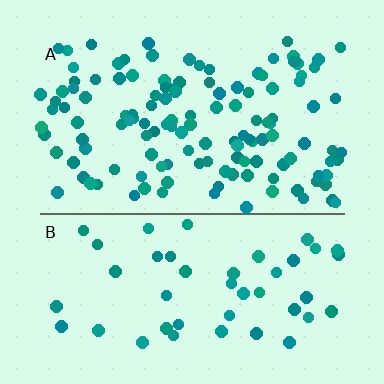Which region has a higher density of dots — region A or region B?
A (the top).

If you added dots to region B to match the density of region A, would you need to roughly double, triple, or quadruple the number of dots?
Approximately triple.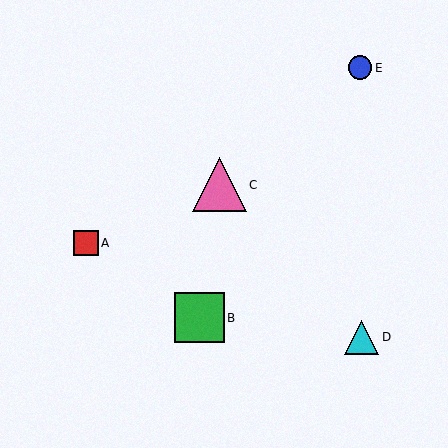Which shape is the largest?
The pink triangle (labeled C) is the largest.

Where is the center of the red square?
The center of the red square is at (86, 243).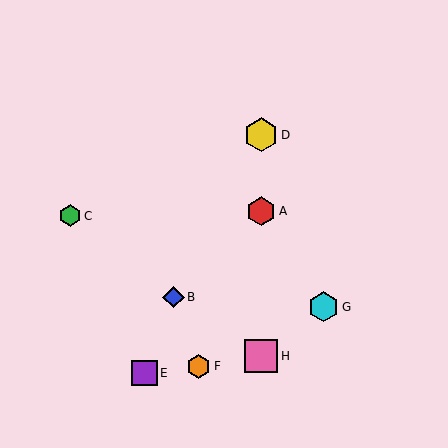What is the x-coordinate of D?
Object D is at x≈261.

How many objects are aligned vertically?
3 objects (A, D, H) are aligned vertically.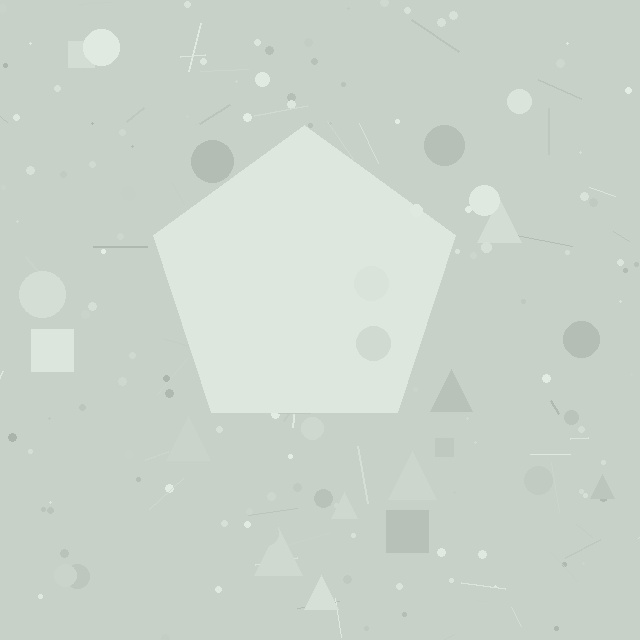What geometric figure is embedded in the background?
A pentagon is embedded in the background.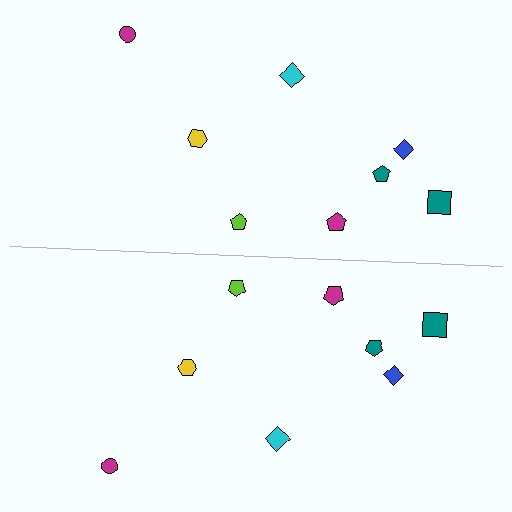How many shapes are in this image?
There are 16 shapes in this image.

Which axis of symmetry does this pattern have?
The pattern has a horizontal axis of symmetry running through the center of the image.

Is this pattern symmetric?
Yes, this pattern has bilateral (reflection) symmetry.